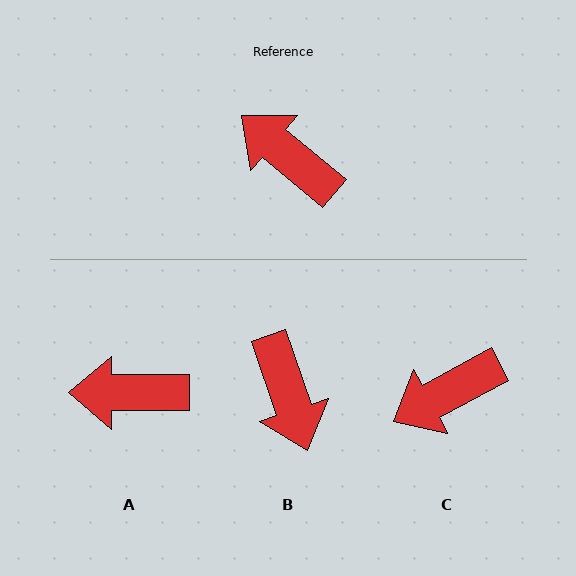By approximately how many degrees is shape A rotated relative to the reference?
Approximately 40 degrees counter-clockwise.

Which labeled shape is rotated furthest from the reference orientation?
B, about 149 degrees away.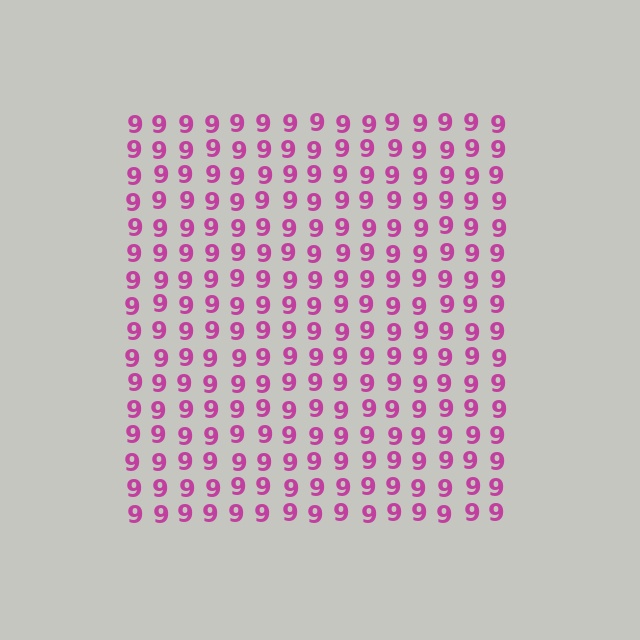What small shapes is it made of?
It is made of small digit 9's.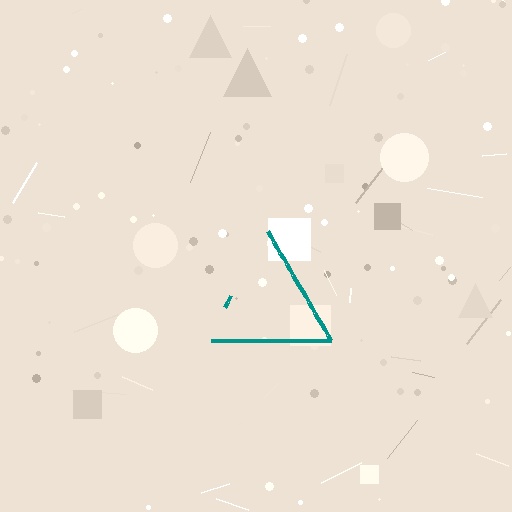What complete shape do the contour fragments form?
The contour fragments form a triangle.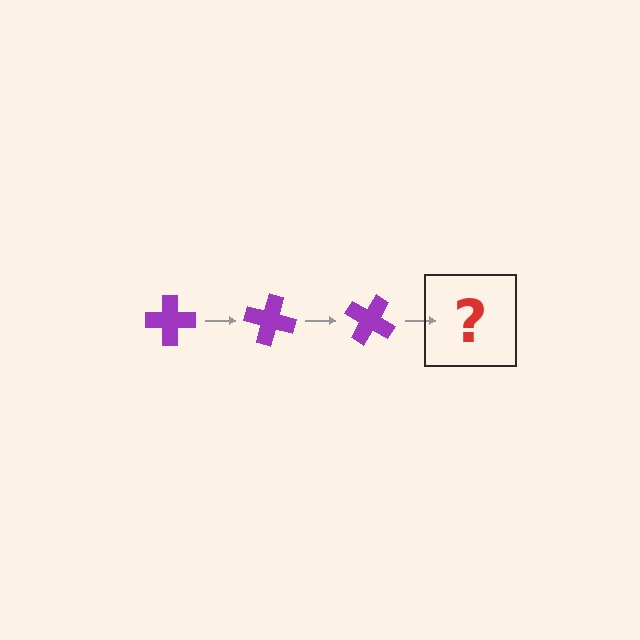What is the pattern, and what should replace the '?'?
The pattern is that the cross rotates 15 degrees each step. The '?' should be a purple cross rotated 45 degrees.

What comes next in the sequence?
The next element should be a purple cross rotated 45 degrees.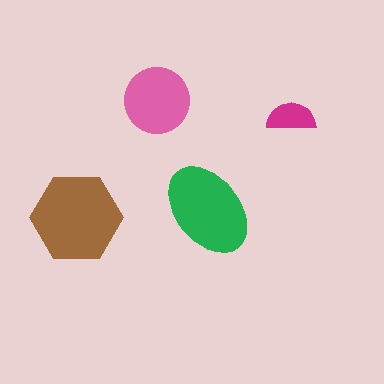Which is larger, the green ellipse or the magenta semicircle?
The green ellipse.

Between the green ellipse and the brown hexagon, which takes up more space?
The brown hexagon.